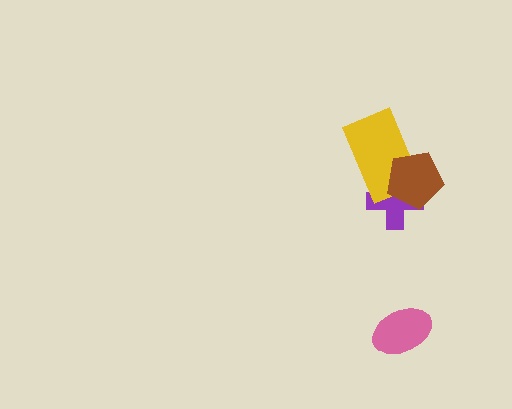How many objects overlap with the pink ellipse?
0 objects overlap with the pink ellipse.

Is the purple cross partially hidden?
Yes, it is partially covered by another shape.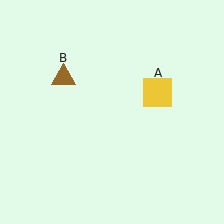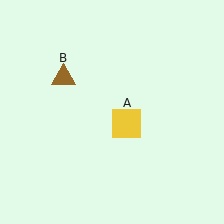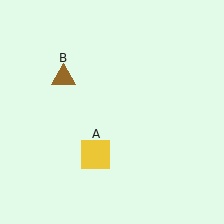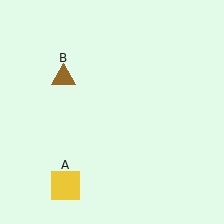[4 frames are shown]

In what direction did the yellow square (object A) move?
The yellow square (object A) moved down and to the left.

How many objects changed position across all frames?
1 object changed position: yellow square (object A).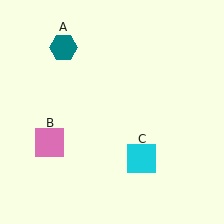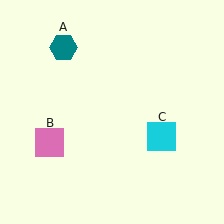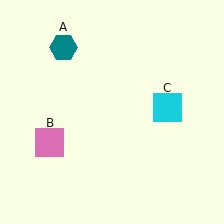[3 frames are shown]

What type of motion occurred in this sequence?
The cyan square (object C) rotated counterclockwise around the center of the scene.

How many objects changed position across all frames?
1 object changed position: cyan square (object C).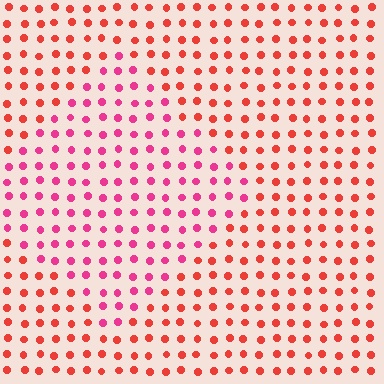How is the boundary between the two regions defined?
The boundary is defined purely by a slight shift in hue (about 33 degrees). Spacing, size, and orientation are identical on both sides.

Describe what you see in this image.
The image is filled with small red elements in a uniform arrangement. A diamond-shaped region is visible where the elements are tinted to a slightly different hue, forming a subtle color boundary.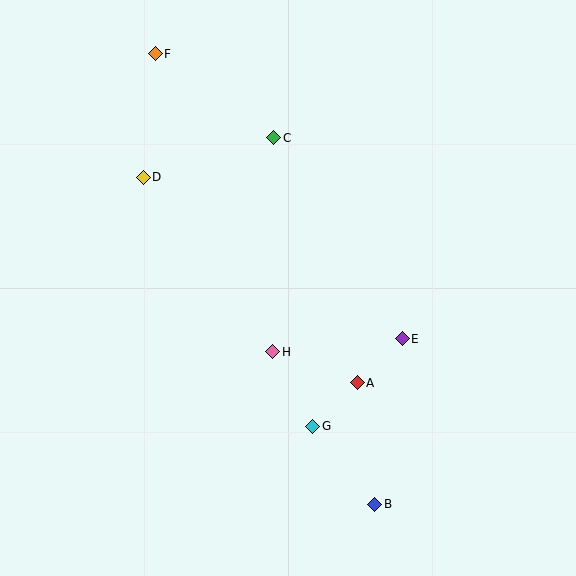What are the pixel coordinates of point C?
Point C is at (274, 138).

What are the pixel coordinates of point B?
Point B is at (375, 504).